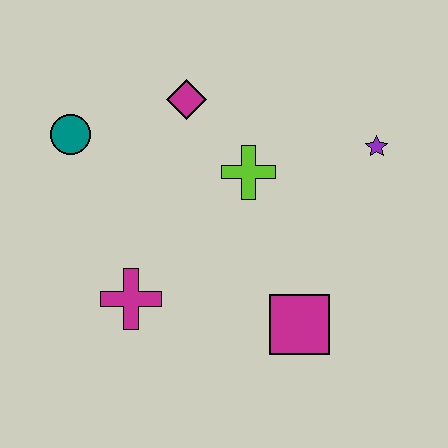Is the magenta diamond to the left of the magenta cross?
No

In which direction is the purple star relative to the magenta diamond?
The purple star is to the right of the magenta diamond.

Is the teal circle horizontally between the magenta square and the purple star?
No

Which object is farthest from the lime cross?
The teal circle is farthest from the lime cross.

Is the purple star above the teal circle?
No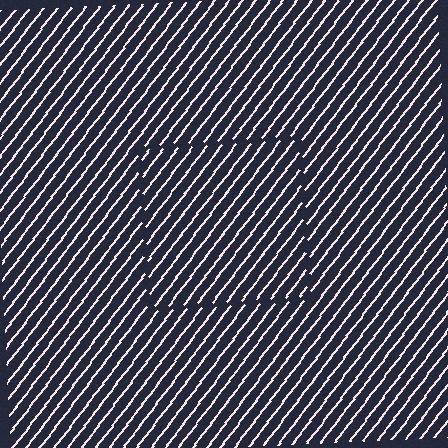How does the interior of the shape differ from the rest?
The interior of the shape contains the same grating, shifted by half a period — the contour is defined by the phase discontinuity where line-ends from the inner and outer gratings abut.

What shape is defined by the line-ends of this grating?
An illusory square. The interior of the shape contains the same grating, shifted by half a period — the contour is defined by the phase discontinuity where line-ends from the inner and outer gratings abut.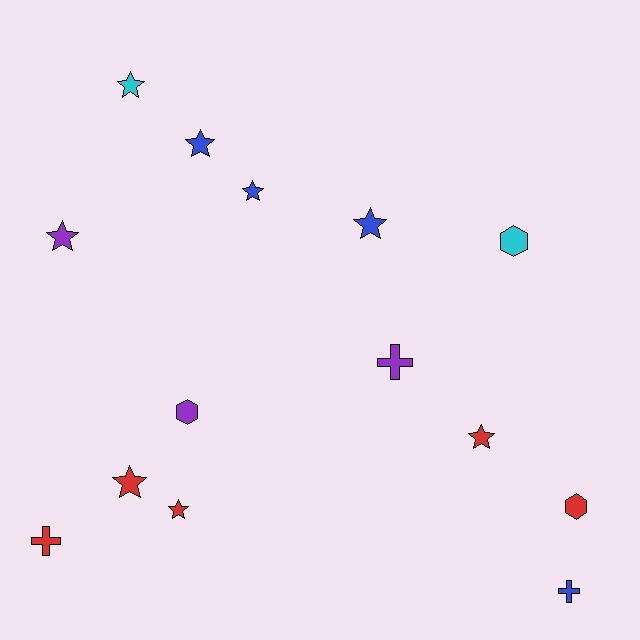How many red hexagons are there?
There is 1 red hexagon.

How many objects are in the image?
There are 14 objects.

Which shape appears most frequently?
Star, with 8 objects.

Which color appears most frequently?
Red, with 5 objects.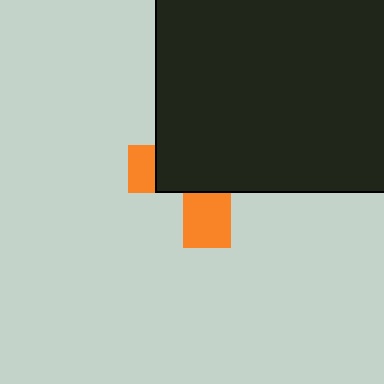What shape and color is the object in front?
The object in front is a black rectangle.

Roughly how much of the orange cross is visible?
A small part of it is visible (roughly 30%).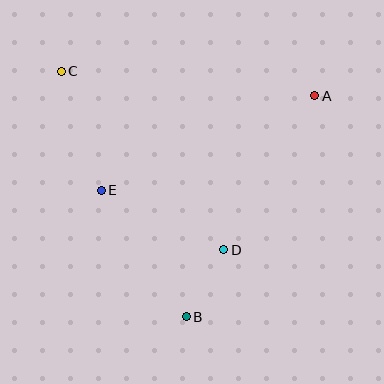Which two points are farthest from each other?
Points B and C are farthest from each other.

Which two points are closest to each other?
Points B and D are closest to each other.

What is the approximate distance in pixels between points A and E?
The distance between A and E is approximately 233 pixels.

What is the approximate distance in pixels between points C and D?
The distance between C and D is approximately 241 pixels.